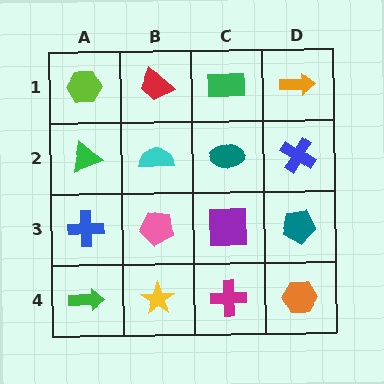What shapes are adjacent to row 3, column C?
A teal ellipse (row 2, column C), a magenta cross (row 4, column C), a pink pentagon (row 3, column B), a teal pentagon (row 3, column D).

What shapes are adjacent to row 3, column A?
A green triangle (row 2, column A), a green arrow (row 4, column A), a pink pentagon (row 3, column B).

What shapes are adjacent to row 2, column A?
A lime hexagon (row 1, column A), a blue cross (row 3, column A), a cyan semicircle (row 2, column B).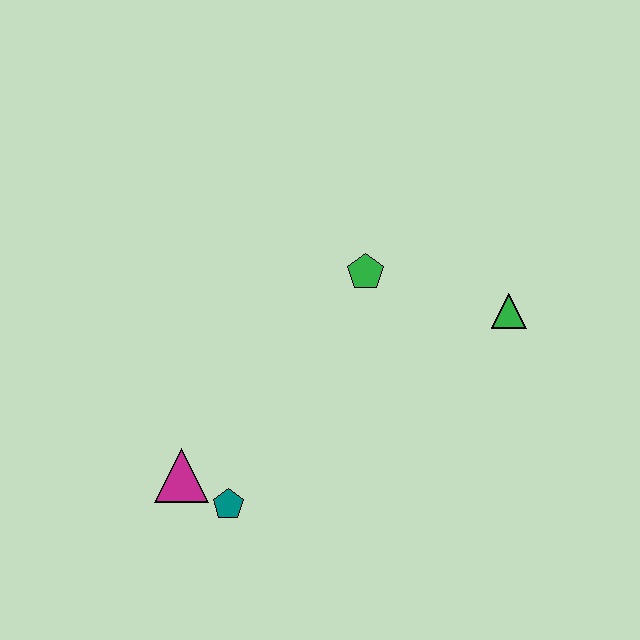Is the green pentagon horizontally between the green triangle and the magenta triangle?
Yes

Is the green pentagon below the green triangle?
No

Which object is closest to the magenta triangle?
The teal pentagon is closest to the magenta triangle.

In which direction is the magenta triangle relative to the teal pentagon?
The magenta triangle is to the left of the teal pentagon.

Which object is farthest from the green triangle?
The magenta triangle is farthest from the green triangle.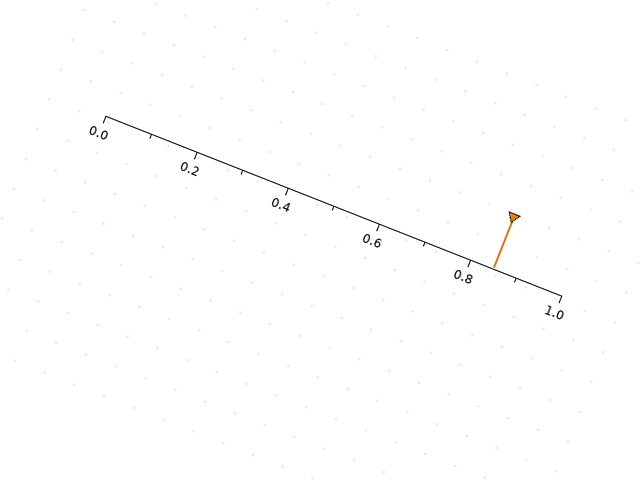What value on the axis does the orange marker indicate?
The marker indicates approximately 0.85.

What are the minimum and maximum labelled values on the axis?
The axis runs from 0.0 to 1.0.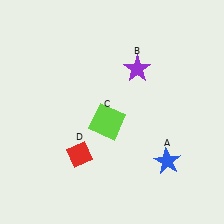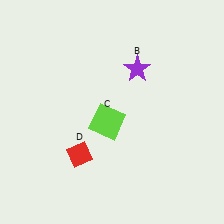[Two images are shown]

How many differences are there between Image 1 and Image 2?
There is 1 difference between the two images.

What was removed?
The blue star (A) was removed in Image 2.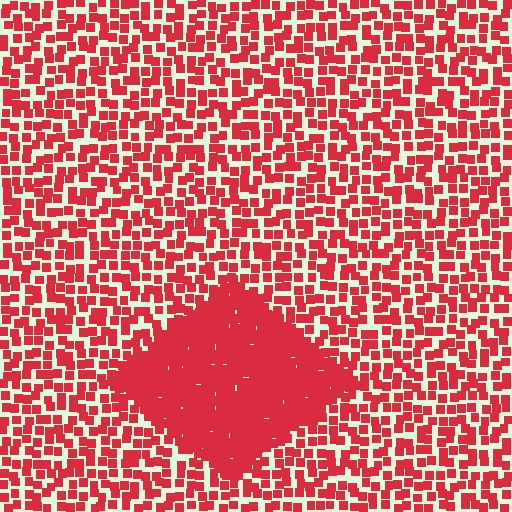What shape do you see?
I see a diamond.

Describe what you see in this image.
The image contains small red elements arranged at two different densities. A diamond-shaped region is visible where the elements are more densely packed than the surrounding area.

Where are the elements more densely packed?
The elements are more densely packed inside the diamond boundary.